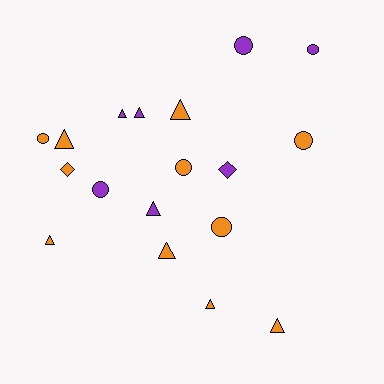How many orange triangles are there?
There are 6 orange triangles.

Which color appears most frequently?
Orange, with 11 objects.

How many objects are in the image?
There are 18 objects.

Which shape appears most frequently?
Triangle, with 9 objects.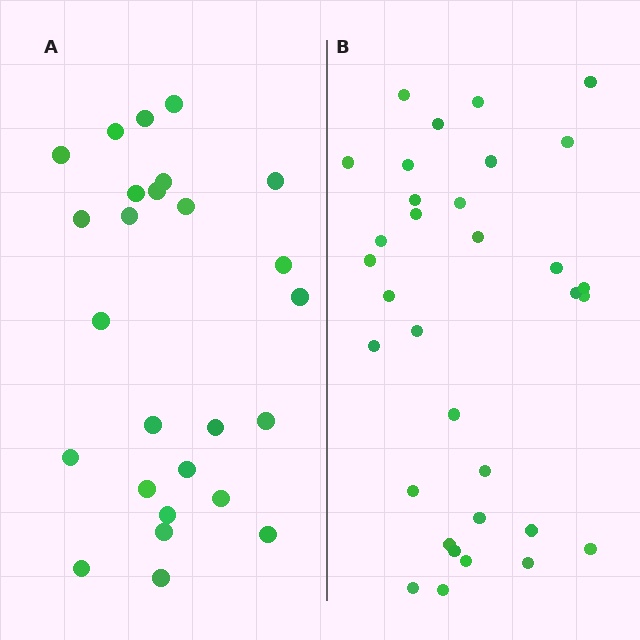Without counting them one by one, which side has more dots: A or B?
Region B (the right region) has more dots.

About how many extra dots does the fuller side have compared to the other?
Region B has roughly 8 or so more dots than region A.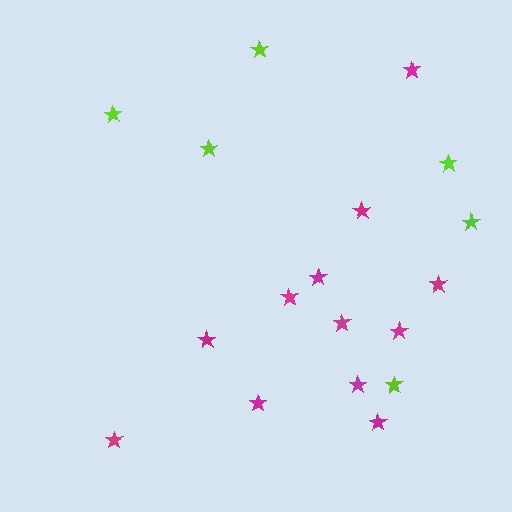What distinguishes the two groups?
There are 2 groups: one group of lime stars (6) and one group of magenta stars (12).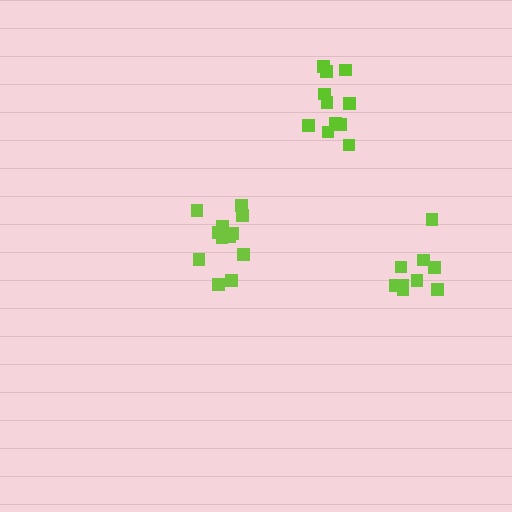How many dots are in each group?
Group 1: 12 dots, Group 2: 11 dots, Group 3: 9 dots (32 total).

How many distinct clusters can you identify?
There are 3 distinct clusters.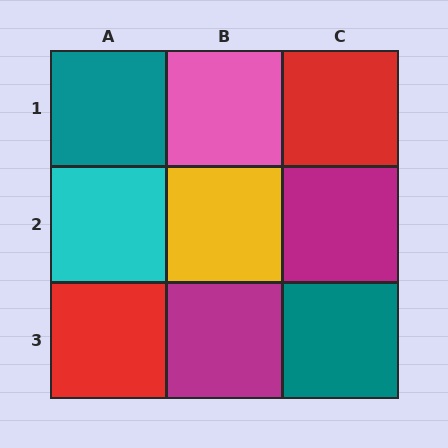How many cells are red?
2 cells are red.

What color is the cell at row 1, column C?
Red.